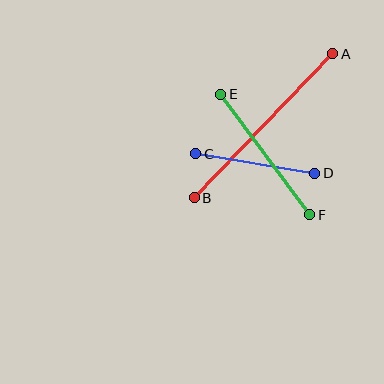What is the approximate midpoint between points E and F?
The midpoint is at approximately (265, 155) pixels.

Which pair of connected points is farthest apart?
Points A and B are farthest apart.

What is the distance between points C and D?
The distance is approximately 120 pixels.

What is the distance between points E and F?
The distance is approximately 150 pixels.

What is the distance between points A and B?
The distance is approximately 200 pixels.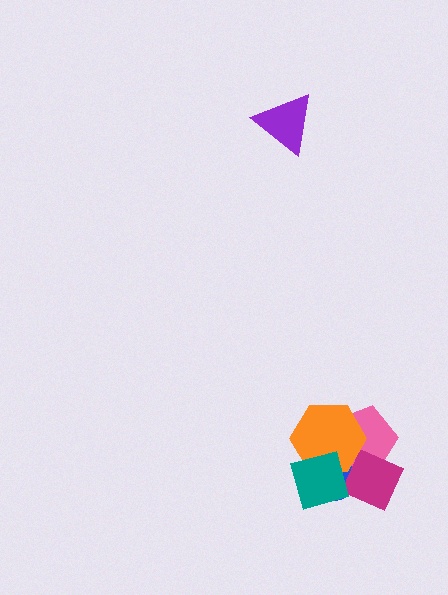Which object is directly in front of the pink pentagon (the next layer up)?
The magenta diamond is directly in front of the pink pentagon.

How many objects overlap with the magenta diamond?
4 objects overlap with the magenta diamond.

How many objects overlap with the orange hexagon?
4 objects overlap with the orange hexagon.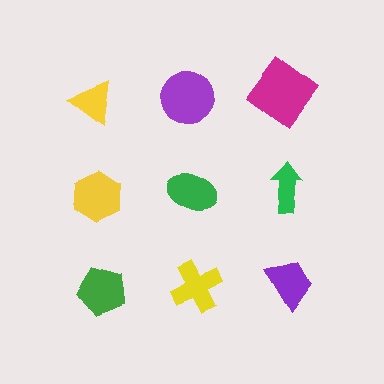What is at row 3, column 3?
A purple trapezoid.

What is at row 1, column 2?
A purple circle.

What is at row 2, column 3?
A green arrow.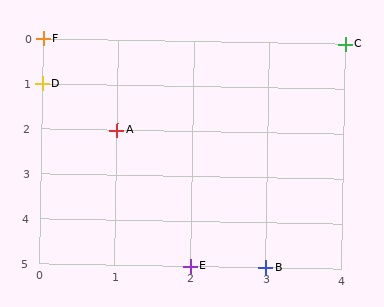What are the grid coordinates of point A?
Point A is at grid coordinates (1, 2).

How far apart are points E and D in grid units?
Points E and D are 2 columns and 4 rows apart (about 4.5 grid units diagonally).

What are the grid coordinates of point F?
Point F is at grid coordinates (0, 0).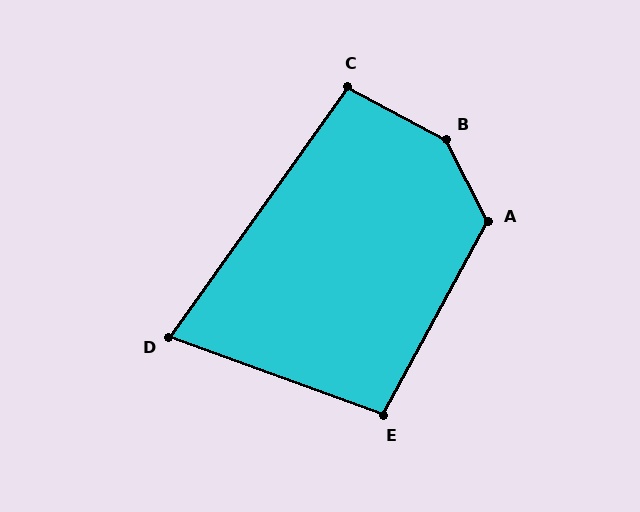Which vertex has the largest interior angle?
B, at approximately 146 degrees.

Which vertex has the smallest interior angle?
D, at approximately 74 degrees.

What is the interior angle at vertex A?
Approximately 125 degrees (obtuse).